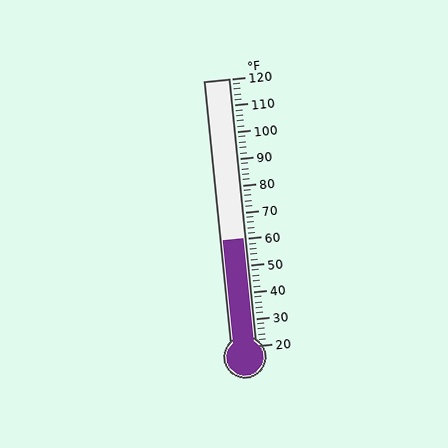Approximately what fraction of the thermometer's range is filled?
The thermometer is filled to approximately 40% of its range.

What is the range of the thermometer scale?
The thermometer scale ranges from 20°F to 120°F.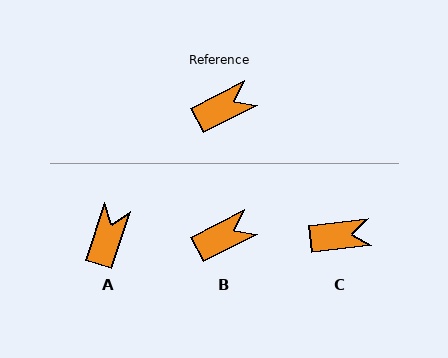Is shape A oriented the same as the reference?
No, it is off by about 45 degrees.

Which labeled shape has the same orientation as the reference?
B.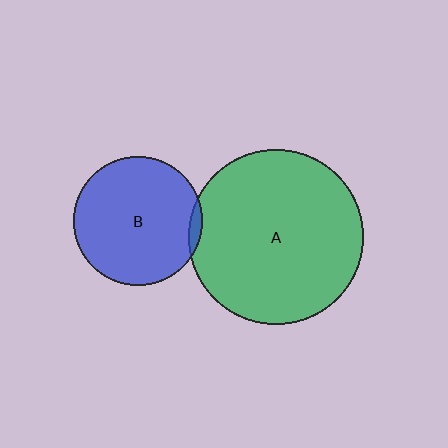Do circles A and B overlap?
Yes.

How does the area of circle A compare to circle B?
Approximately 1.8 times.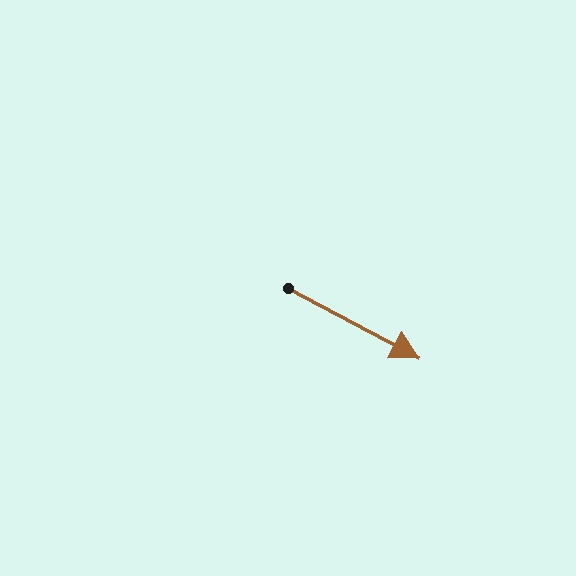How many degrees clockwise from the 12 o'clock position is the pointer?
Approximately 118 degrees.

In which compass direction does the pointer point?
Southeast.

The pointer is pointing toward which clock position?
Roughly 4 o'clock.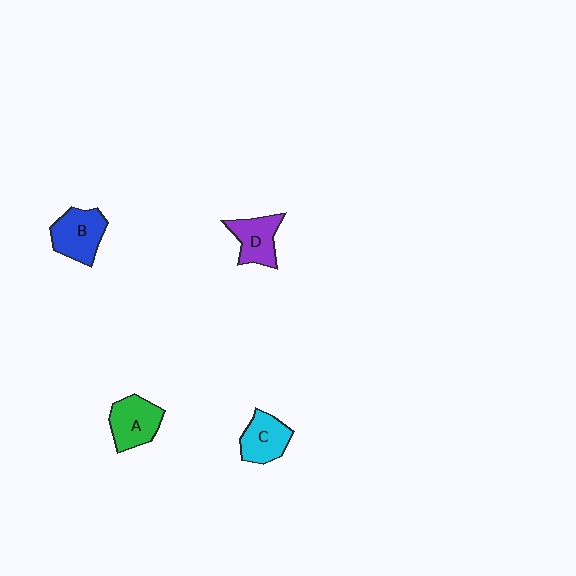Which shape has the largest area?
Shape B (blue).